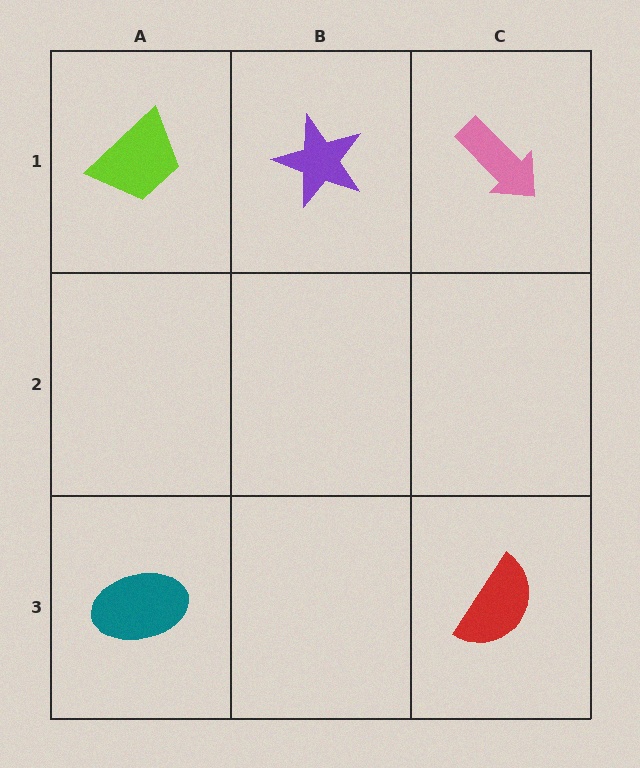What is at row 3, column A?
A teal ellipse.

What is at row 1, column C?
A pink arrow.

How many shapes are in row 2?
0 shapes.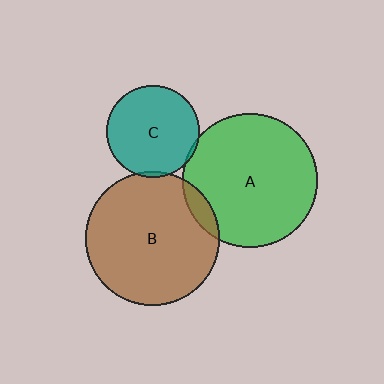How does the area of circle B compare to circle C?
Approximately 2.1 times.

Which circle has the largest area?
Circle A (green).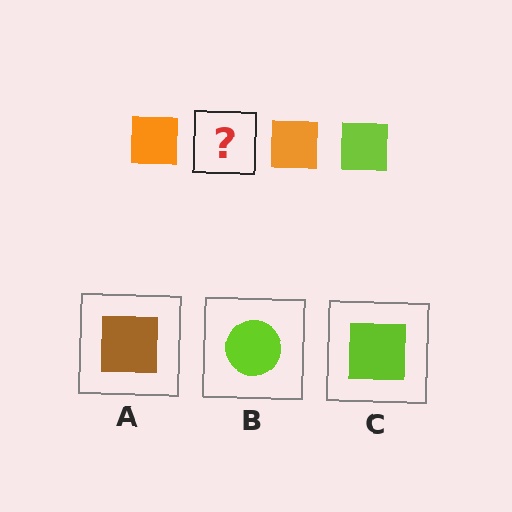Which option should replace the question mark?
Option C.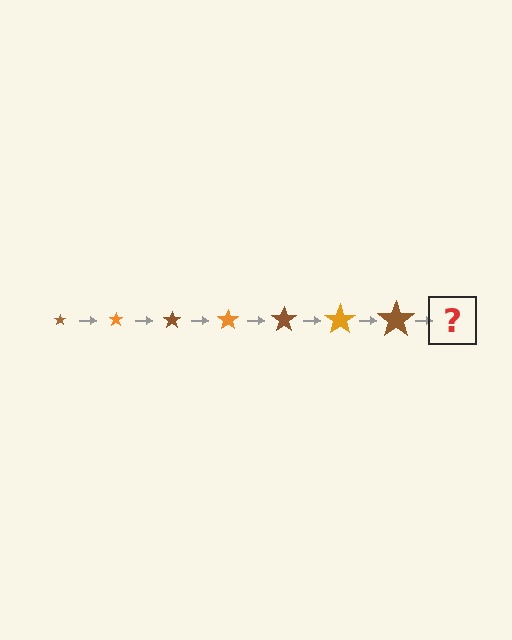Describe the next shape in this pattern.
It should be an orange star, larger than the previous one.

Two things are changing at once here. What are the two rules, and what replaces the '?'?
The two rules are that the star grows larger each step and the color cycles through brown and orange. The '?' should be an orange star, larger than the previous one.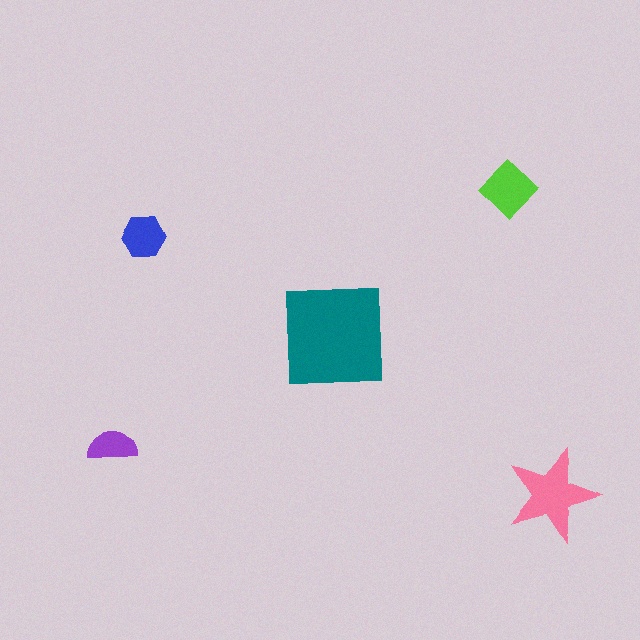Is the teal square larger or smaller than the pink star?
Larger.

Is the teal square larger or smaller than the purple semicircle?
Larger.